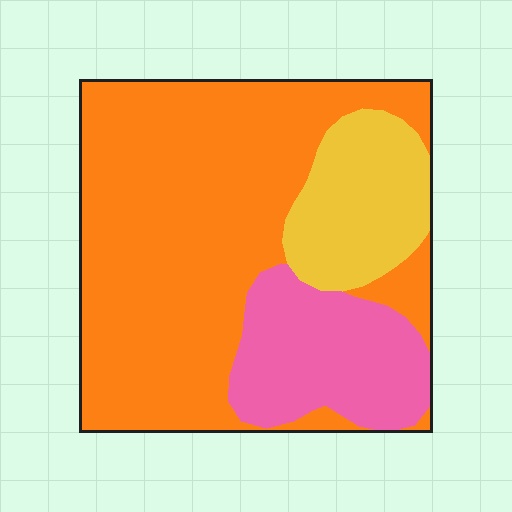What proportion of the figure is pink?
Pink takes up about one fifth (1/5) of the figure.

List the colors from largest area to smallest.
From largest to smallest: orange, pink, yellow.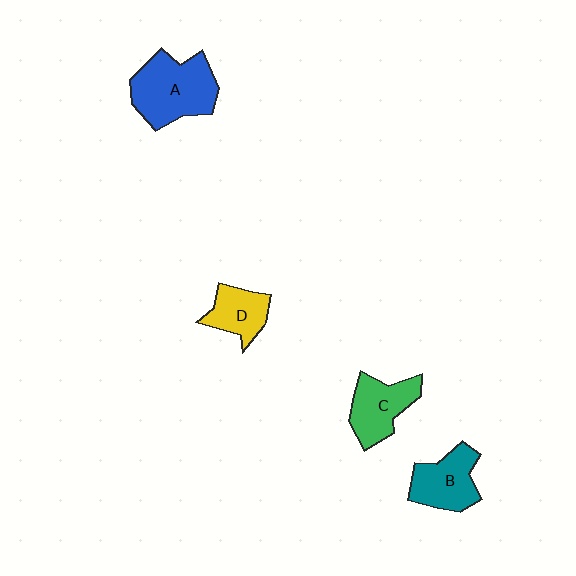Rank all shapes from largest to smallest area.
From largest to smallest: A (blue), C (green), B (teal), D (yellow).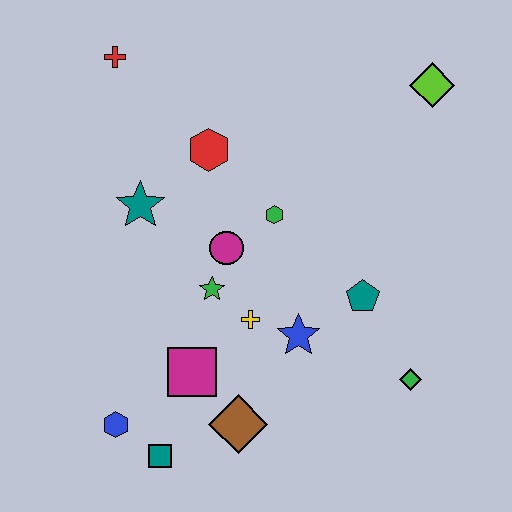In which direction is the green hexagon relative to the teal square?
The green hexagon is above the teal square.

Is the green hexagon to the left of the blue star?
Yes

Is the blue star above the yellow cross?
No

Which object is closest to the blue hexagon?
The teal square is closest to the blue hexagon.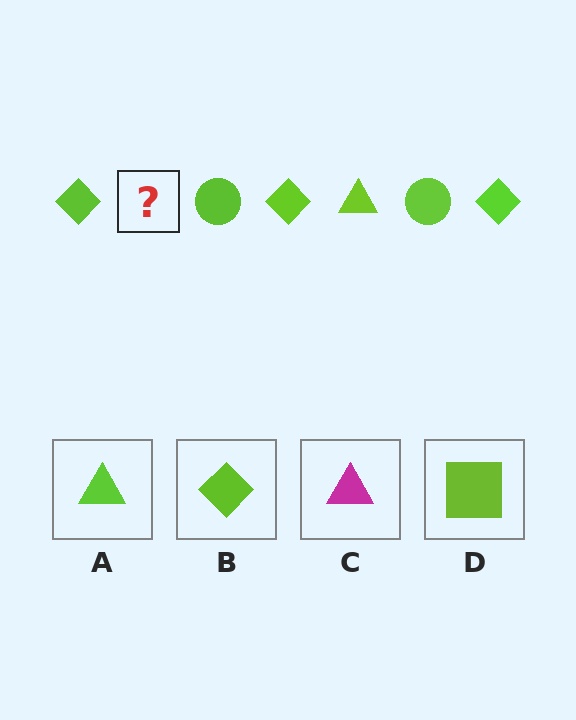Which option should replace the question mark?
Option A.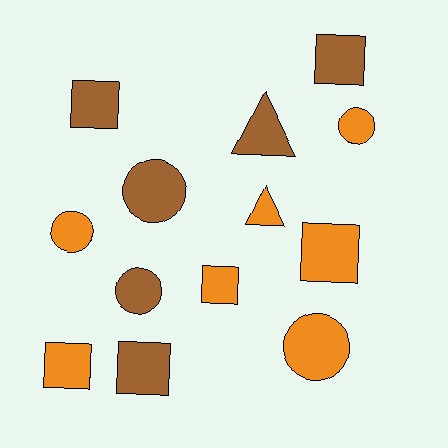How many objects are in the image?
There are 13 objects.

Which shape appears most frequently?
Square, with 6 objects.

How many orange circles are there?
There are 3 orange circles.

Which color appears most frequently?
Orange, with 7 objects.